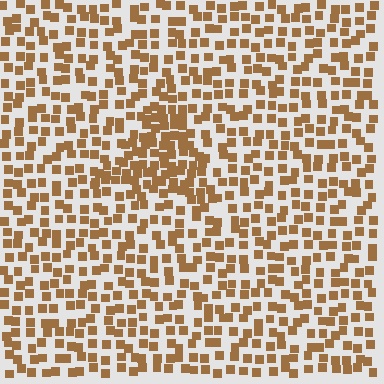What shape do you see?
I see a triangle.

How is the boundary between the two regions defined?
The boundary is defined by a change in element density (approximately 1.8x ratio). All elements are the same color, size, and shape.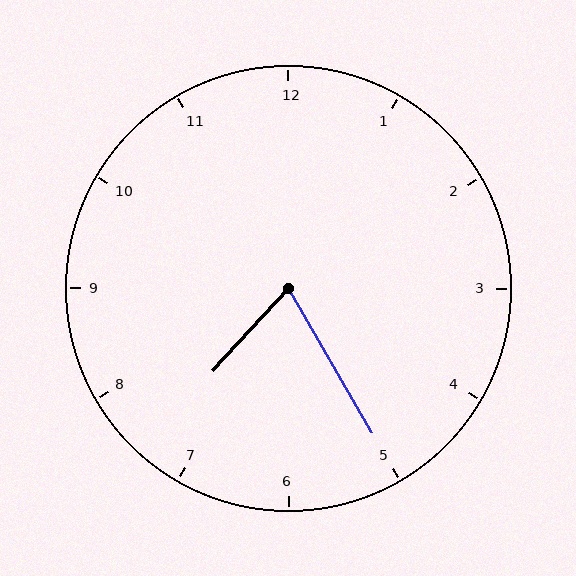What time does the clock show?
7:25.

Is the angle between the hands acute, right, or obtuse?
It is acute.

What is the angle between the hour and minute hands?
Approximately 72 degrees.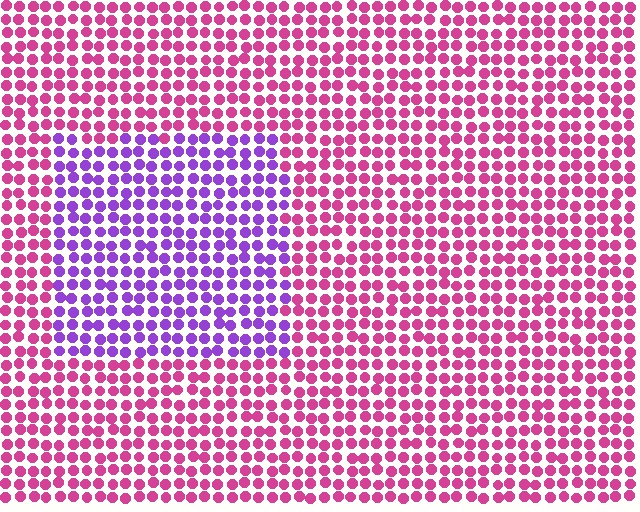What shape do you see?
I see a rectangle.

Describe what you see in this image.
The image is filled with small magenta elements in a uniform arrangement. A rectangle-shaped region is visible where the elements are tinted to a slightly different hue, forming a subtle color boundary.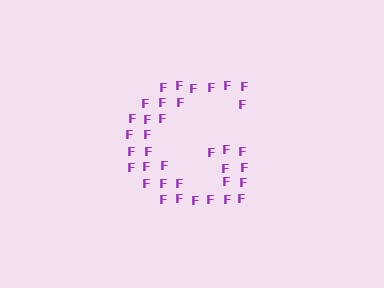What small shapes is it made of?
It is made of small letter F's.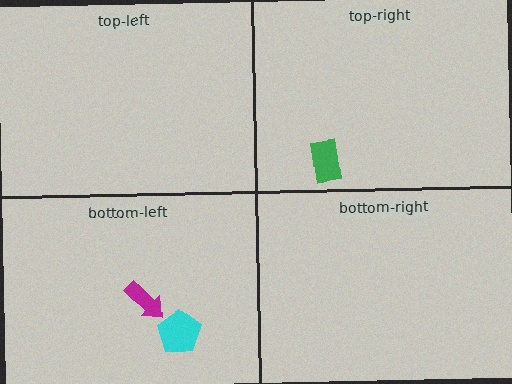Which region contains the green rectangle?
The top-right region.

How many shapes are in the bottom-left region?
2.